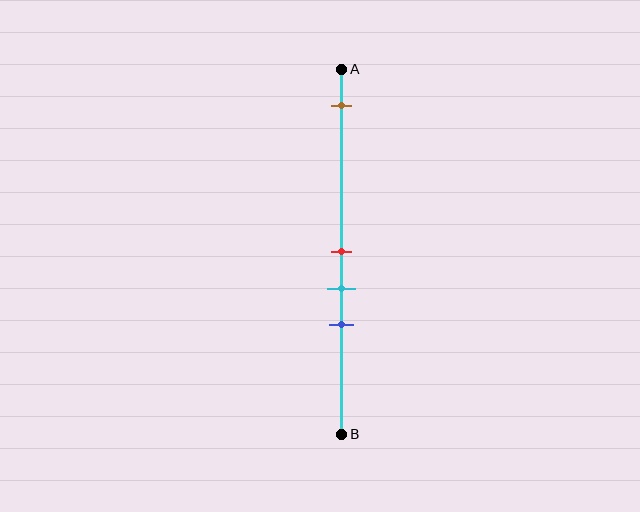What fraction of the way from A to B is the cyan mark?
The cyan mark is approximately 60% (0.6) of the way from A to B.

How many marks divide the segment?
There are 4 marks dividing the segment.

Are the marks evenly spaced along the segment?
No, the marks are not evenly spaced.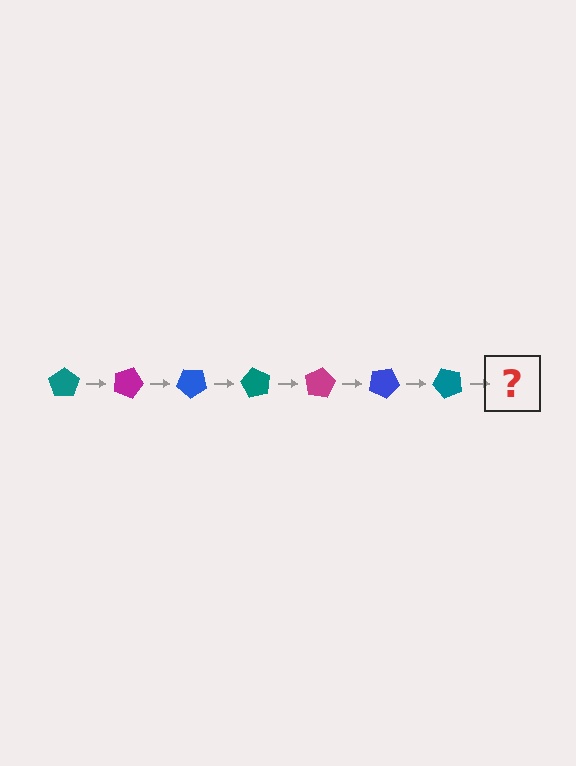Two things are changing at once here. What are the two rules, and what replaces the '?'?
The two rules are that it rotates 20 degrees each step and the color cycles through teal, magenta, and blue. The '?' should be a magenta pentagon, rotated 140 degrees from the start.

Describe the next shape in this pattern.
It should be a magenta pentagon, rotated 140 degrees from the start.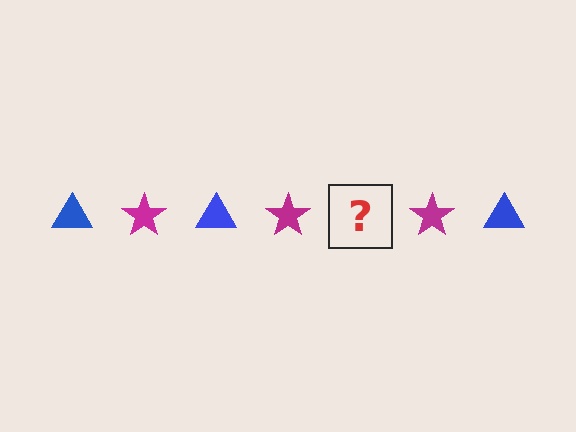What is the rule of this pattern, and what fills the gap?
The rule is that the pattern alternates between blue triangle and magenta star. The gap should be filled with a blue triangle.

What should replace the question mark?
The question mark should be replaced with a blue triangle.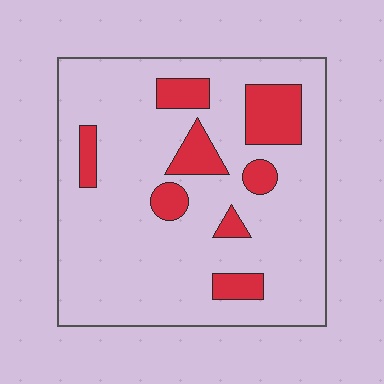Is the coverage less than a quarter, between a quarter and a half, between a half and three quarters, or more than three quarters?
Less than a quarter.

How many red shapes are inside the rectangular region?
8.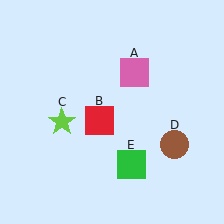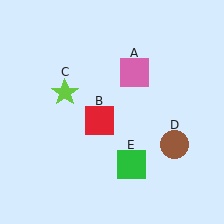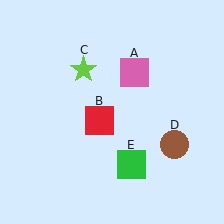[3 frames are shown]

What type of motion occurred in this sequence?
The lime star (object C) rotated clockwise around the center of the scene.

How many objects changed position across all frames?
1 object changed position: lime star (object C).